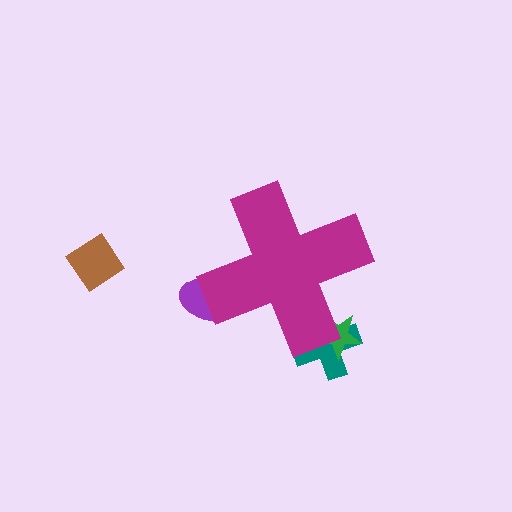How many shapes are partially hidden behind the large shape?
3 shapes are partially hidden.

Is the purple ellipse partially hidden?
Yes, the purple ellipse is partially hidden behind the magenta cross.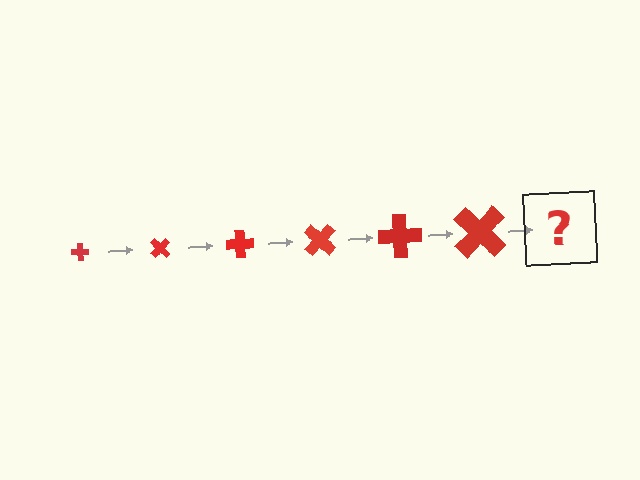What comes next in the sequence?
The next element should be a cross, larger than the previous one and rotated 270 degrees from the start.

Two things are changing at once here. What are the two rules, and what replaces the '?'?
The two rules are that the cross grows larger each step and it rotates 45 degrees each step. The '?' should be a cross, larger than the previous one and rotated 270 degrees from the start.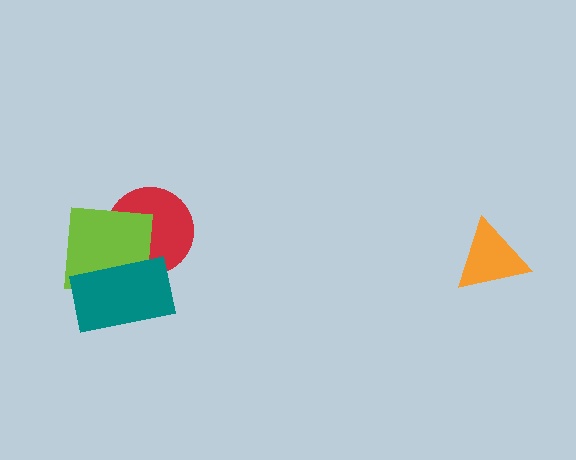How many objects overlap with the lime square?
2 objects overlap with the lime square.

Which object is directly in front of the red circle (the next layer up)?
The lime square is directly in front of the red circle.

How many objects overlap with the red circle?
2 objects overlap with the red circle.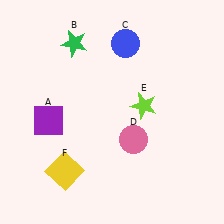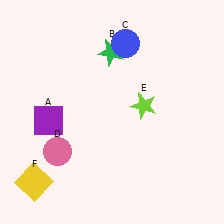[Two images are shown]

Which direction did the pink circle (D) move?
The pink circle (D) moved left.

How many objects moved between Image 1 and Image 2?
3 objects moved between the two images.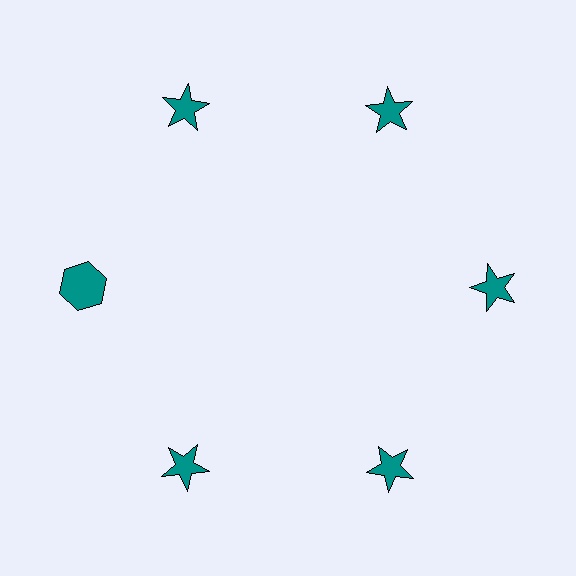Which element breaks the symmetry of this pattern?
The teal hexagon at roughly the 9 o'clock position breaks the symmetry. All other shapes are teal stars.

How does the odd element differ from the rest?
It has a different shape: hexagon instead of star.